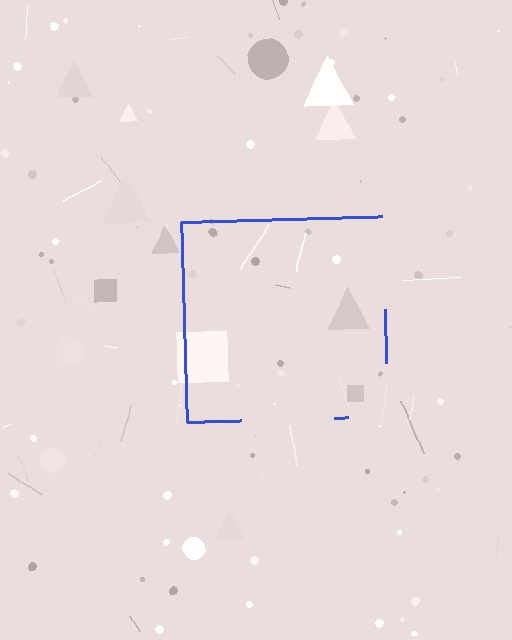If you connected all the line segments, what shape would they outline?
They would outline a square.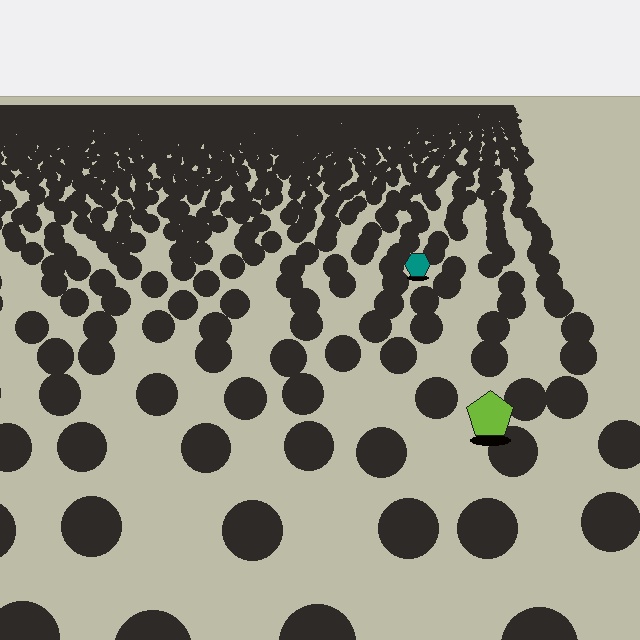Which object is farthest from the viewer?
The teal hexagon is farthest from the viewer. It appears smaller and the ground texture around it is denser.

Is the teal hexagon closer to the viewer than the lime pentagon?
No. The lime pentagon is closer — you can tell from the texture gradient: the ground texture is coarser near it.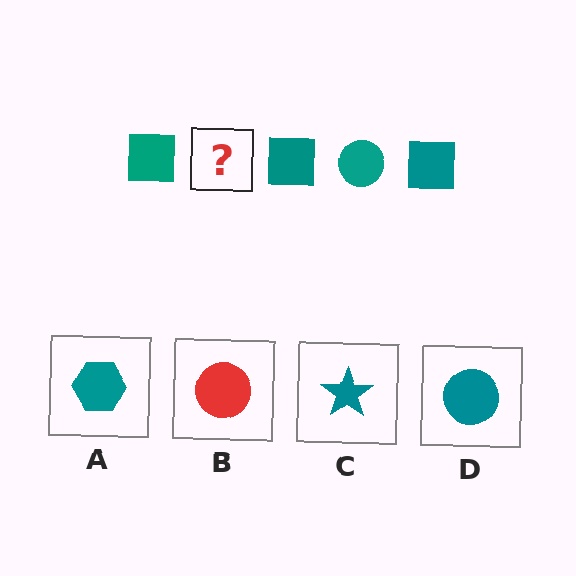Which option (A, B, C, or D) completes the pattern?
D.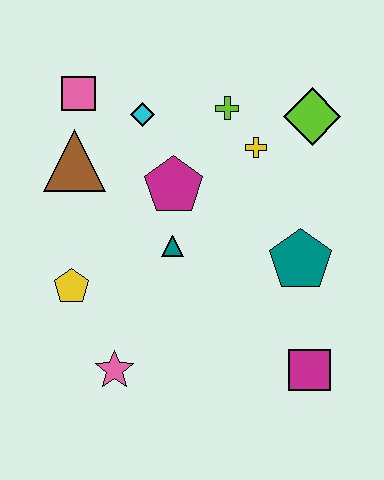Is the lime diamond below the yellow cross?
No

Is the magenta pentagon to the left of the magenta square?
Yes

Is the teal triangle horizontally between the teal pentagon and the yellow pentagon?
Yes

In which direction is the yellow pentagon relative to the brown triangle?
The yellow pentagon is below the brown triangle.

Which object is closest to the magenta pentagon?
The teal triangle is closest to the magenta pentagon.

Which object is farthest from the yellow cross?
The pink star is farthest from the yellow cross.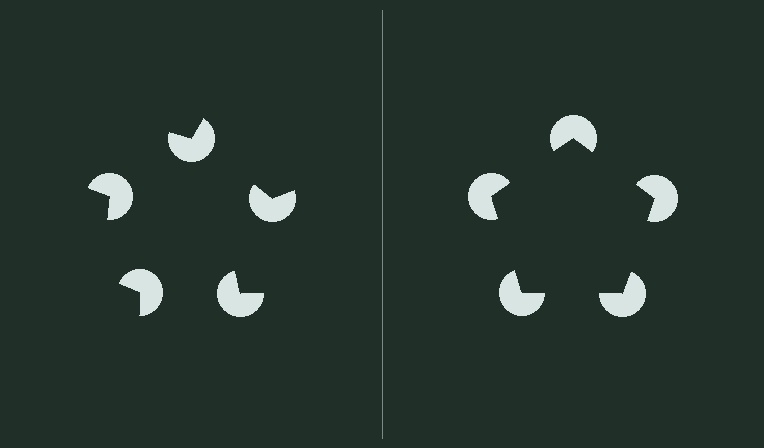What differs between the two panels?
The pac-man discs are positioned identically on both sides; only the wedge orientations differ. On the right they align to a pentagon; on the left they are misaligned.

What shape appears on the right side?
An illusory pentagon.